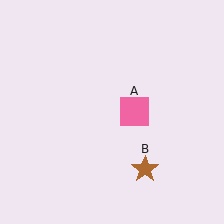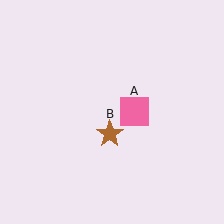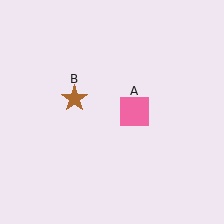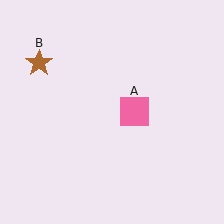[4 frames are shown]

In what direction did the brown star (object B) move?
The brown star (object B) moved up and to the left.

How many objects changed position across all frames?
1 object changed position: brown star (object B).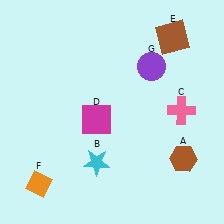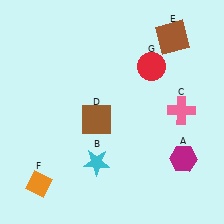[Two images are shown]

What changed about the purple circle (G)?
In Image 1, G is purple. In Image 2, it changed to red.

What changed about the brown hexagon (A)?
In Image 1, A is brown. In Image 2, it changed to magenta.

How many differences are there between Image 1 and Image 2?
There are 3 differences between the two images.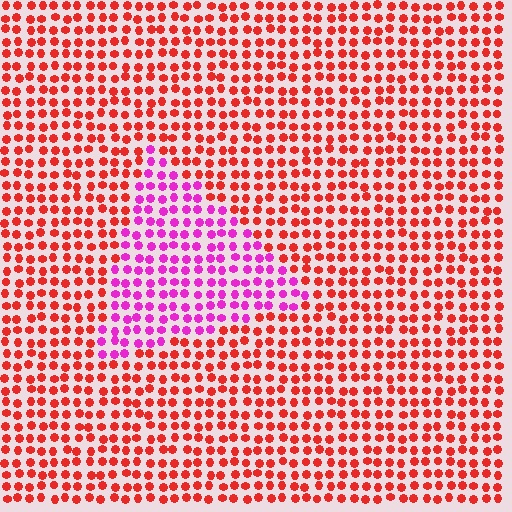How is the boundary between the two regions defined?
The boundary is defined purely by a slight shift in hue (about 54 degrees). Spacing, size, and orientation are identical on both sides.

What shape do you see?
I see a triangle.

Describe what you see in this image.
The image is filled with small red elements in a uniform arrangement. A triangle-shaped region is visible where the elements are tinted to a slightly different hue, forming a subtle color boundary.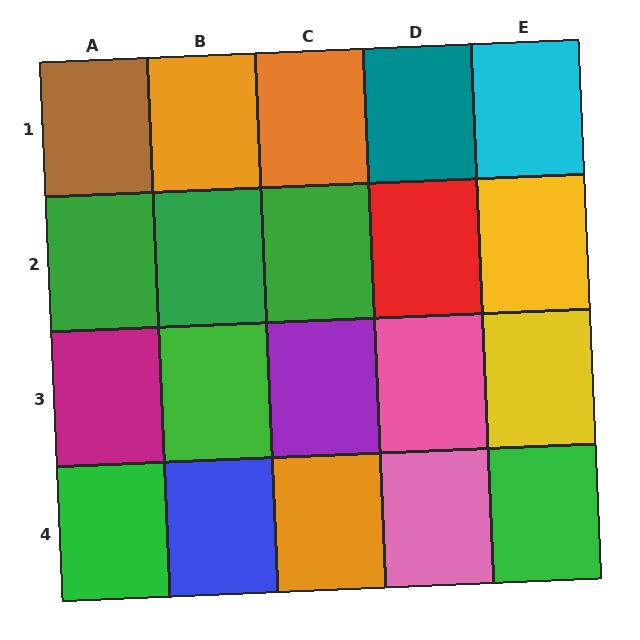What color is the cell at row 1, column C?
Orange.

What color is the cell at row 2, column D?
Red.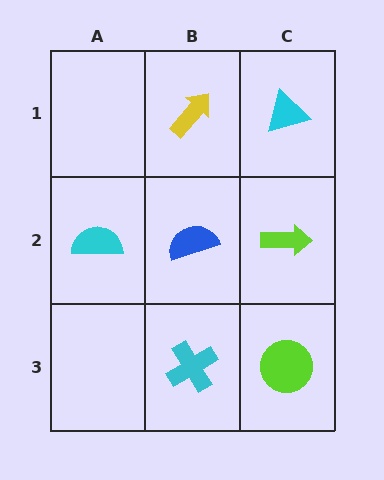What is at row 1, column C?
A cyan triangle.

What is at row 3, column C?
A lime circle.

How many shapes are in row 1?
2 shapes.